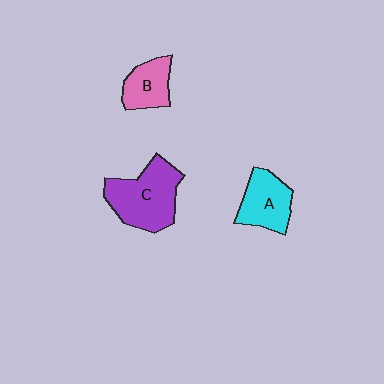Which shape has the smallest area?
Shape B (pink).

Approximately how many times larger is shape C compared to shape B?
Approximately 1.9 times.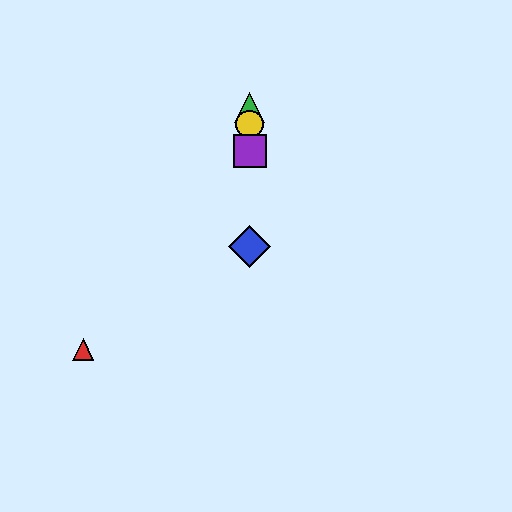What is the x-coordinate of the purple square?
The purple square is at x≈250.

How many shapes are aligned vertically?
4 shapes (the blue diamond, the green triangle, the yellow circle, the purple square) are aligned vertically.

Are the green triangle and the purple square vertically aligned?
Yes, both are at x≈250.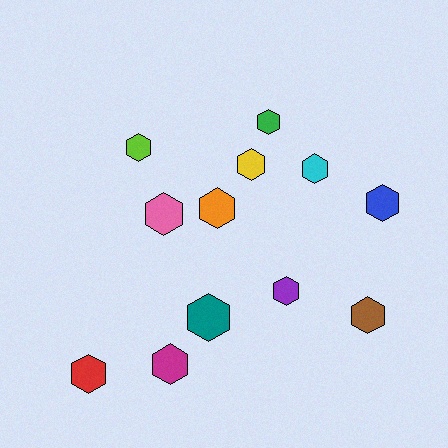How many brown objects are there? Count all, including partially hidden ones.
There is 1 brown object.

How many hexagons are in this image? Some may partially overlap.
There are 12 hexagons.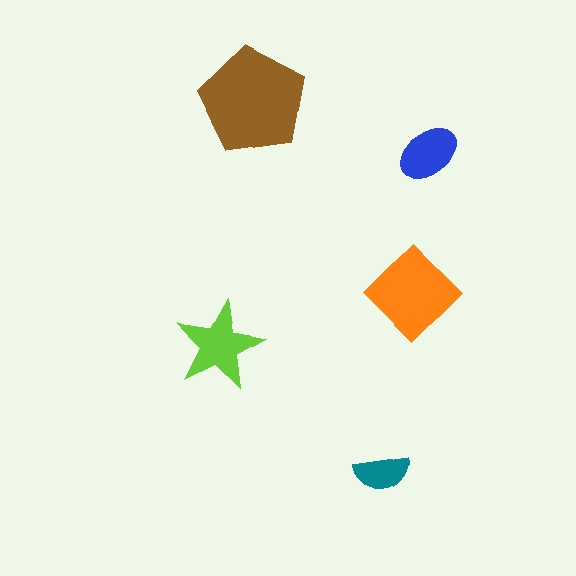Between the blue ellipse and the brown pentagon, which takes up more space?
The brown pentagon.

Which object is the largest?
The brown pentagon.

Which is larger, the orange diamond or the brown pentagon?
The brown pentagon.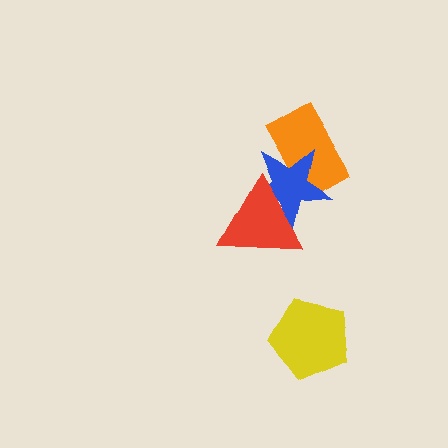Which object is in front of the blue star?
The red triangle is in front of the blue star.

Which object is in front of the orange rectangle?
The blue star is in front of the orange rectangle.